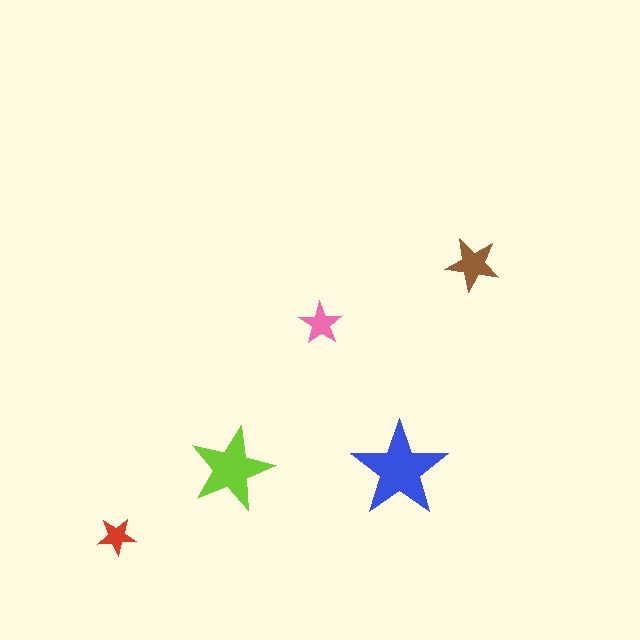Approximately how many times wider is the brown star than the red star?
About 1.5 times wider.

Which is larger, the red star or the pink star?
The pink one.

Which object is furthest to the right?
The brown star is rightmost.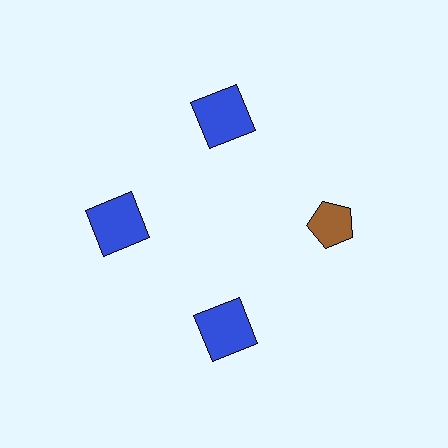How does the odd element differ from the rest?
It differs in both color (brown instead of blue) and shape (pentagon instead of square).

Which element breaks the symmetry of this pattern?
The brown pentagon at roughly the 3 o'clock position breaks the symmetry. All other shapes are blue squares.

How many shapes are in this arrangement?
There are 4 shapes arranged in a ring pattern.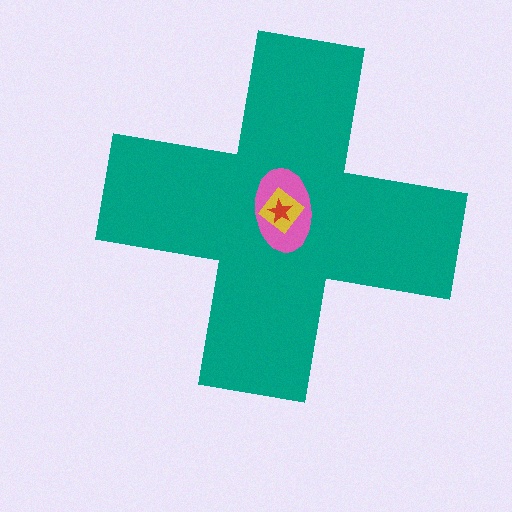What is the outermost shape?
The teal cross.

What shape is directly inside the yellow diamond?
The red star.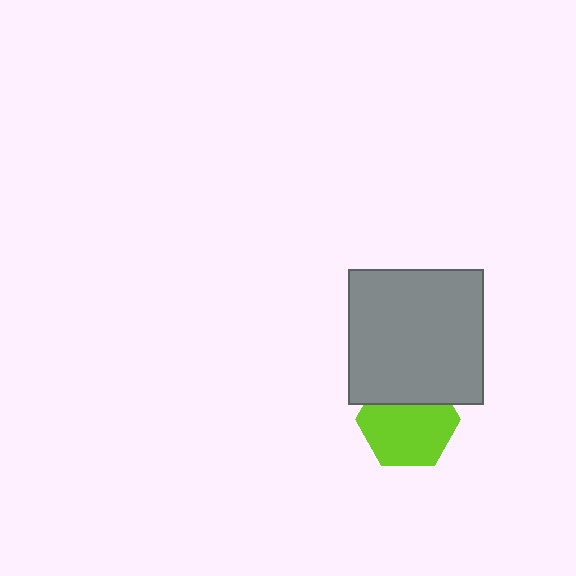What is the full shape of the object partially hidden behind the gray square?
The partially hidden object is a lime hexagon.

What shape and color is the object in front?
The object in front is a gray square.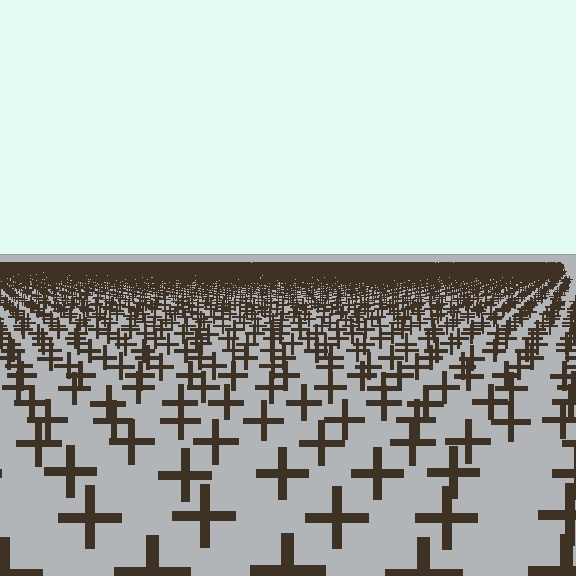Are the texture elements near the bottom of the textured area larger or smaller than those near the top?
Larger. Near the bottom, elements are closer to the viewer and appear at a bigger on-screen size.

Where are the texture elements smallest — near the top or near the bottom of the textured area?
Near the top.